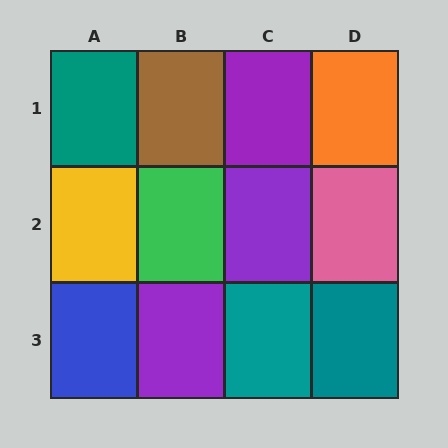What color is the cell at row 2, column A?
Yellow.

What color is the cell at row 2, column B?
Green.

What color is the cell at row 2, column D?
Pink.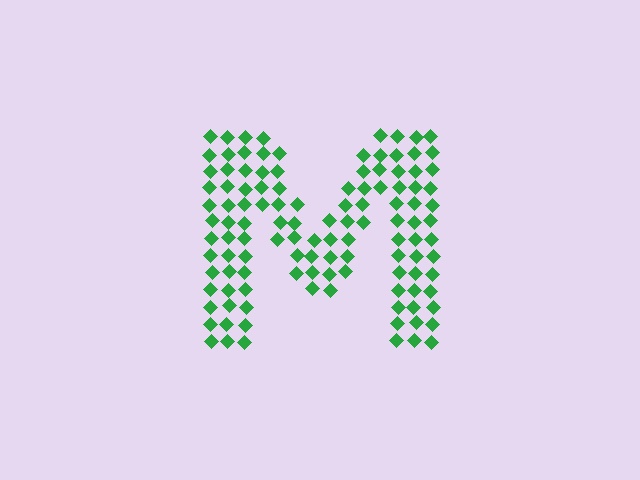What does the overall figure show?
The overall figure shows the letter M.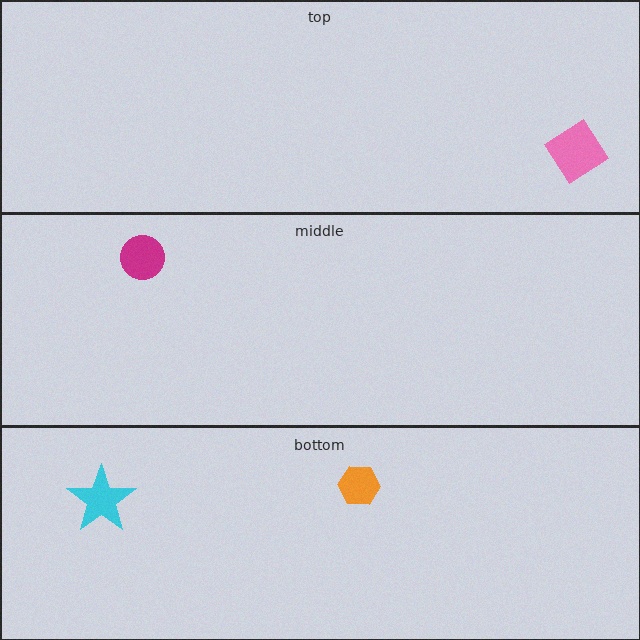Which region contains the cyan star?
The bottom region.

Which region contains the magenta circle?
The middle region.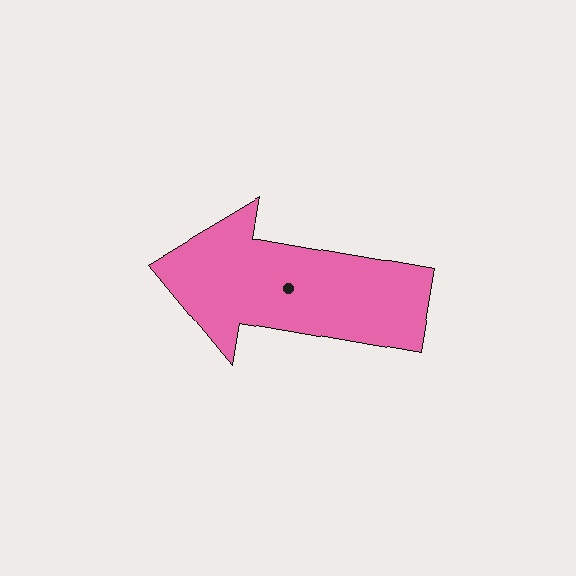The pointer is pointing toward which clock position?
Roughly 9 o'clock.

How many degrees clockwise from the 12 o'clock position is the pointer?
Approximately 280 degrees.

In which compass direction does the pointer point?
West.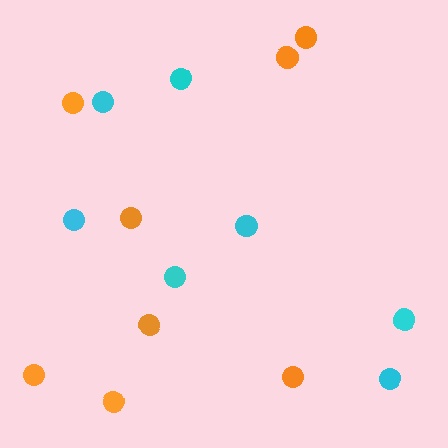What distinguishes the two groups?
There are 2 groups: one group of cyan circles (7) and one group of orange circles (8).